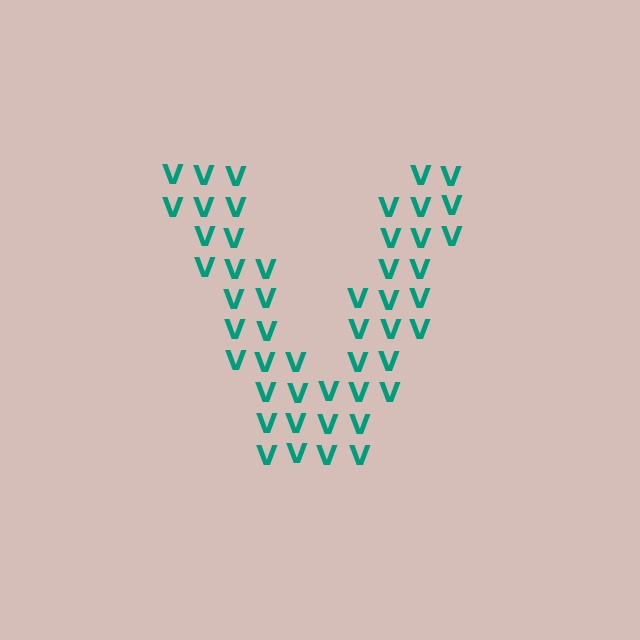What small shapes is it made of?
It is made of small letter V's.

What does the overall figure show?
The overall figure shows the letter V.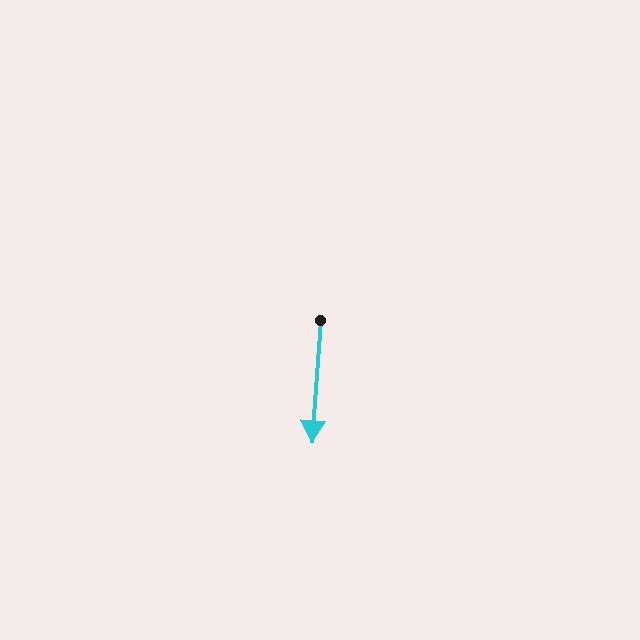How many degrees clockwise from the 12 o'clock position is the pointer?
Approximately 184 degrees.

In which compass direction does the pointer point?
South.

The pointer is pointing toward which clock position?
Roughly 6 o'clock.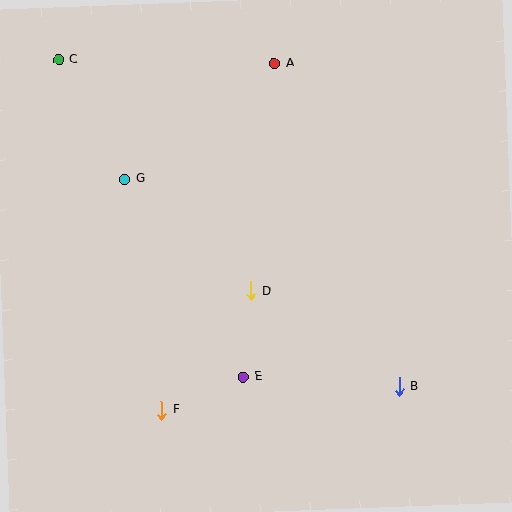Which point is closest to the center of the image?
Point D at (251, 291) is closest to the center.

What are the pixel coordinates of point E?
Point E is at (243, 377).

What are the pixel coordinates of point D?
Point D is at (251, 291).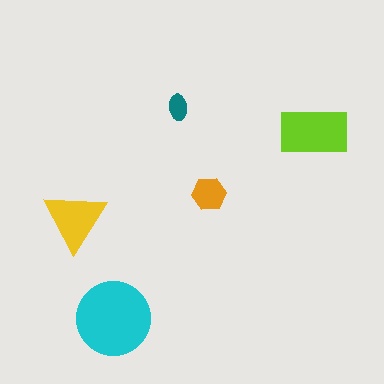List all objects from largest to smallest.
The cyan circle, the lime rectangle, the yellow triangle, the orange hexagon, the teal ellipse.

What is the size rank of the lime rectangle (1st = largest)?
2nd.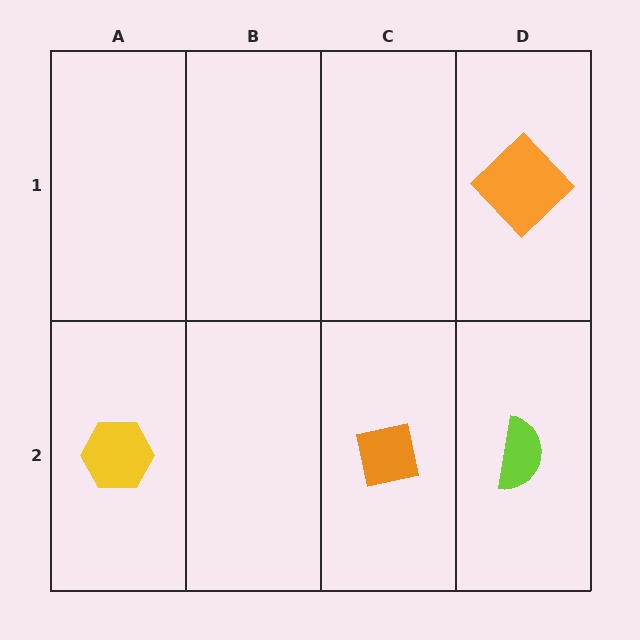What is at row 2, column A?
A yellow hexagon.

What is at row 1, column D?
An orange diamond.